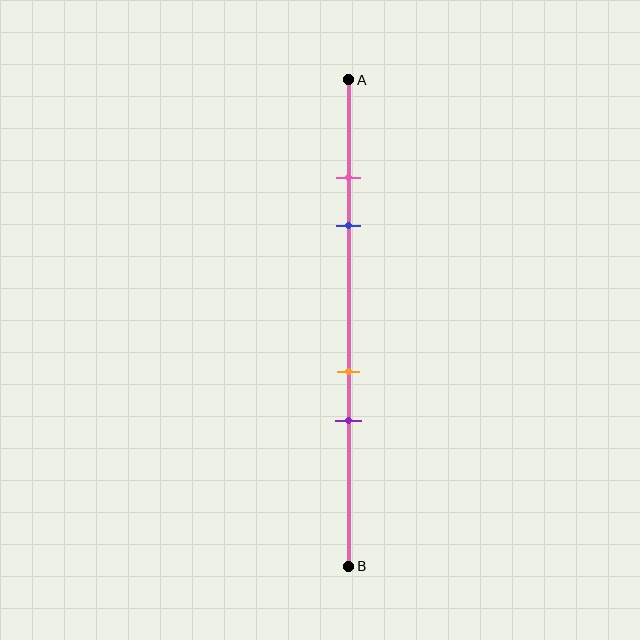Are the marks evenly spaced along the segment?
No, the marks are not evenly spaced.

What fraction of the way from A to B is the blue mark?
The blue mark is approximately 30% (0.3) of the way from A to B.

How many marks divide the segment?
There are 4 marks dividing the segment.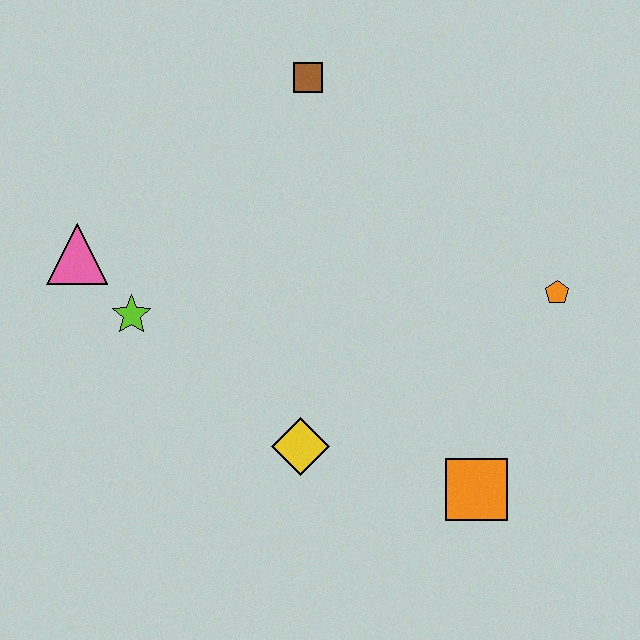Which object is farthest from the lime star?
The orange pentagon is farthest from the lime star.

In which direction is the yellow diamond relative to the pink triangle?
The yellow diamond is to the right of the pink triangle.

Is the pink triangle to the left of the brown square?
Yes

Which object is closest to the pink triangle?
The lime star is closest to the pink triangle.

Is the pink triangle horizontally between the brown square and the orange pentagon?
No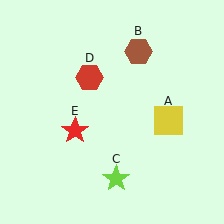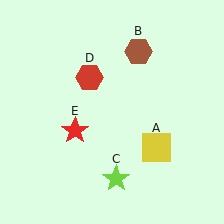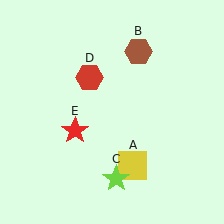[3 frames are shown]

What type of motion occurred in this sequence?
The yellow square (object A) rotated clockwise around the center of the scene.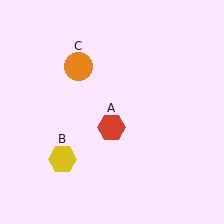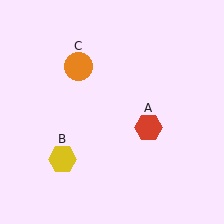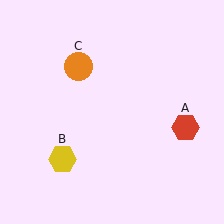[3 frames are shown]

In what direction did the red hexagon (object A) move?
The red hexagon (object A) moved right.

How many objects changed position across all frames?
1 object changed position: red hexagon (object A).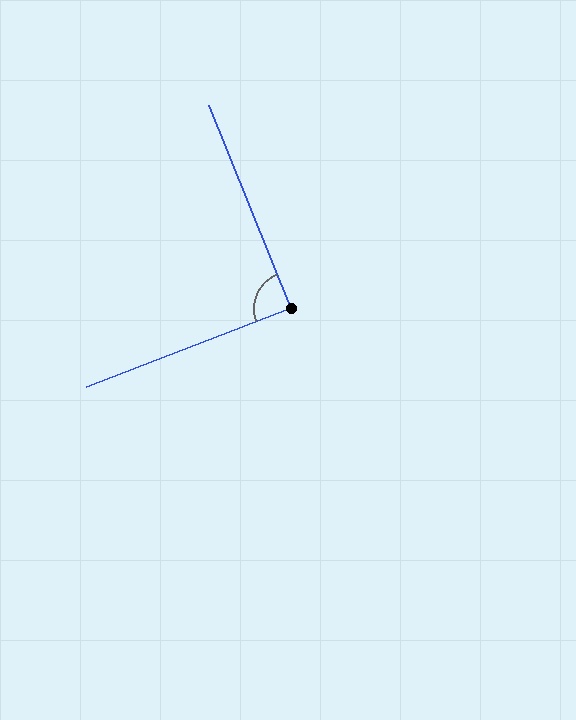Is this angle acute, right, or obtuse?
It is approximately a right angle.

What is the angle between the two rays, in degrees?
Approximately 89 degrees.